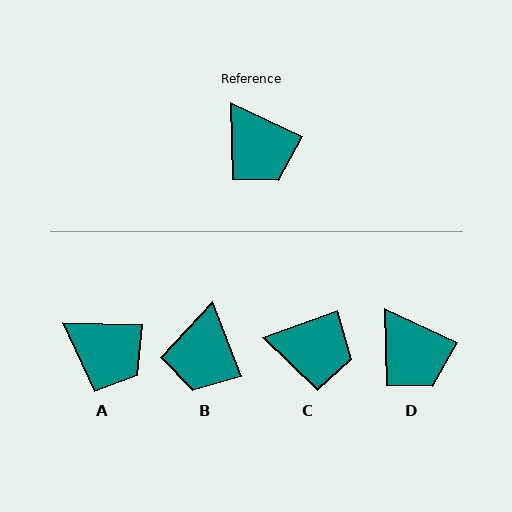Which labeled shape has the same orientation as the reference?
D.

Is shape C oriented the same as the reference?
No, it is off by about 45 degrees.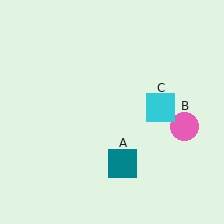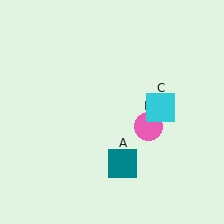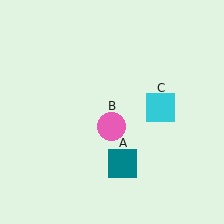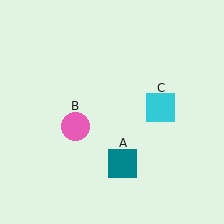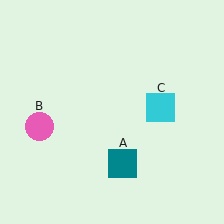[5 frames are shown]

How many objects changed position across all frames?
1 object changed position: pink circle (object B).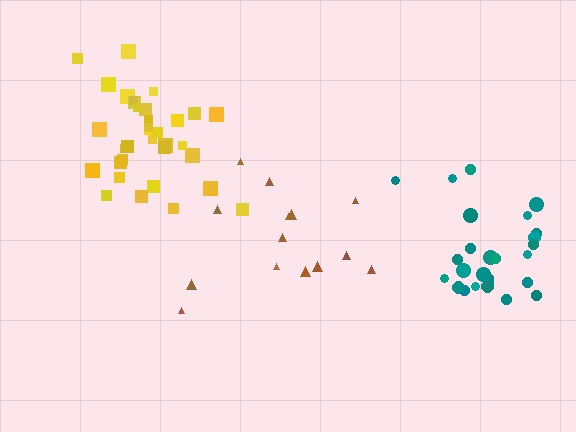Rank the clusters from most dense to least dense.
yellow, teal, brown.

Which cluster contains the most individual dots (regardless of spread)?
Yellow (34).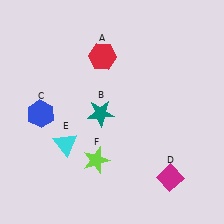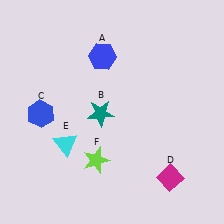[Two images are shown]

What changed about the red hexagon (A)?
In Image 1, A is red. In Image 2, it changed to blue.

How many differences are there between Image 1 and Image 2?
There is 1 difference between the two images.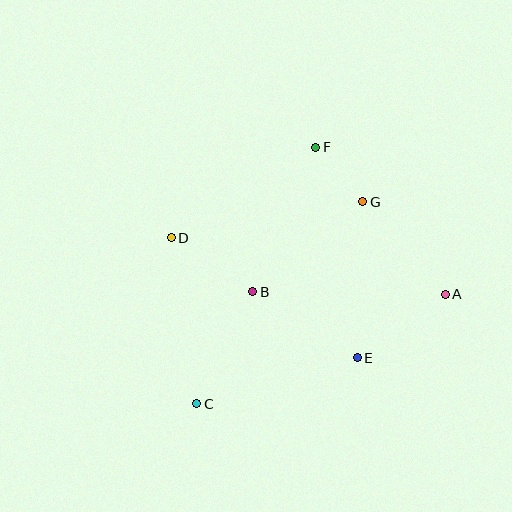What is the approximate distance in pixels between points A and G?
The distance between A and G is approximately 124 pixels.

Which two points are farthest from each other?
Points C and F are farthest from each other.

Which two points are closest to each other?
Points F and G are closest to each other.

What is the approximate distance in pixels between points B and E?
The distance between B and E is approximately 124 pixels.